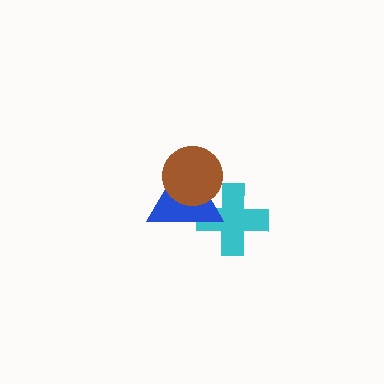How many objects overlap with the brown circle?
2 objects overlap with the brown circle.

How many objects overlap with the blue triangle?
2 objects overlap with the blue triangle.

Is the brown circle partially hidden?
No, no other shape covers it.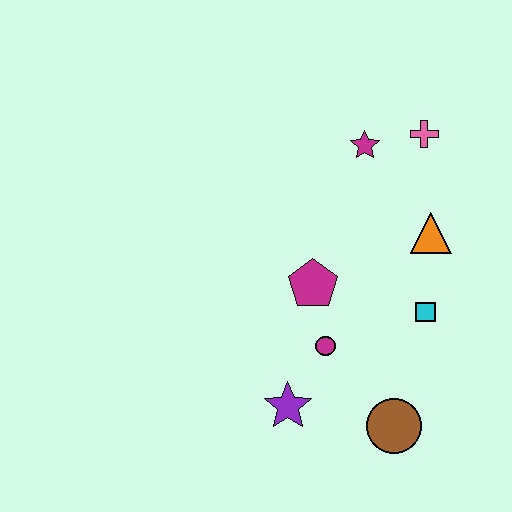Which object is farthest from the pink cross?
The purple star is farthest from the pink cross.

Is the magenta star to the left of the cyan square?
Yes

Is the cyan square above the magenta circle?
Yes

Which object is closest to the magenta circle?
The magenta pentagon is closest to the magenta circle.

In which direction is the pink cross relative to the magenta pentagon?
The pink cross is above the magenta pentagon.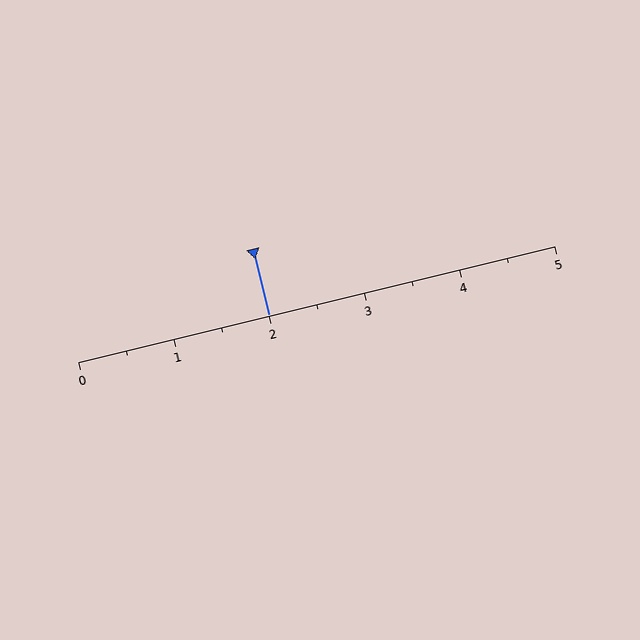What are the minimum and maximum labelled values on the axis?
The axis runs from 0 to 5.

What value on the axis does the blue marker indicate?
The marker indicates approximately 2.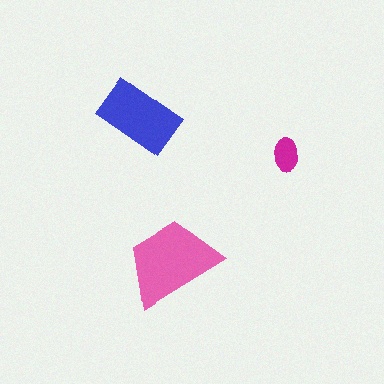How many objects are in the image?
There are 3 objects in the image.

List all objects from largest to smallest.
The pink trapezoid, the blue rectangle, the magenta ellipse.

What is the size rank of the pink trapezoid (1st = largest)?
1st.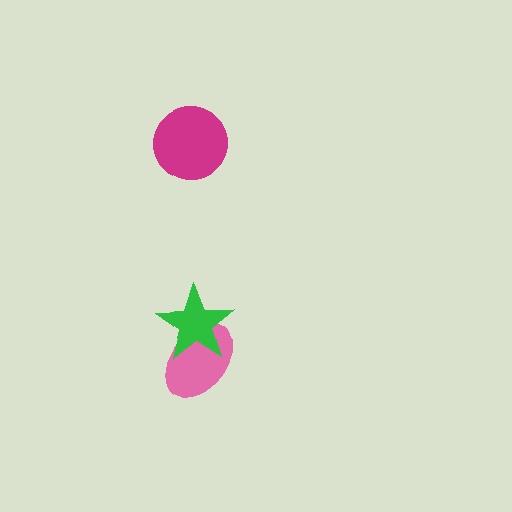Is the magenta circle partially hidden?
No, no other shape covers it.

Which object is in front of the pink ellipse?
The green star is in front of the pink ellipse.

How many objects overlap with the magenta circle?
0 objects overlap with the magenta circle.